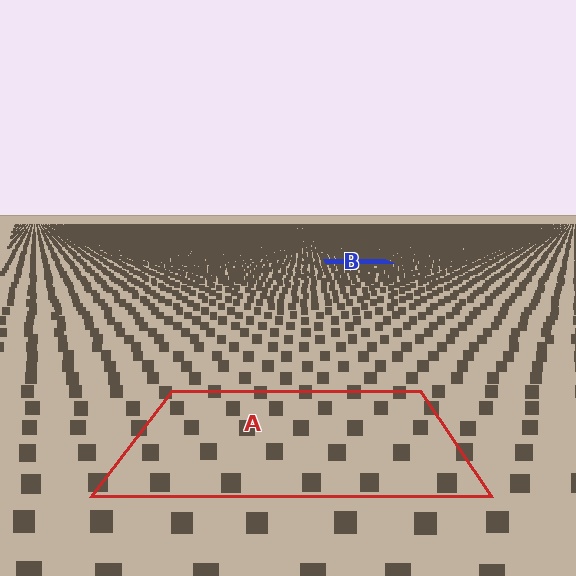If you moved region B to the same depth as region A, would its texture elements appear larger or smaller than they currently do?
They would appear larger. At a closer depth, the same texture elements are projected at a bigger on-screen size.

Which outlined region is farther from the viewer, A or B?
Region B is farther from the viewer — the texture elements inside it appear smaller and more densely packed.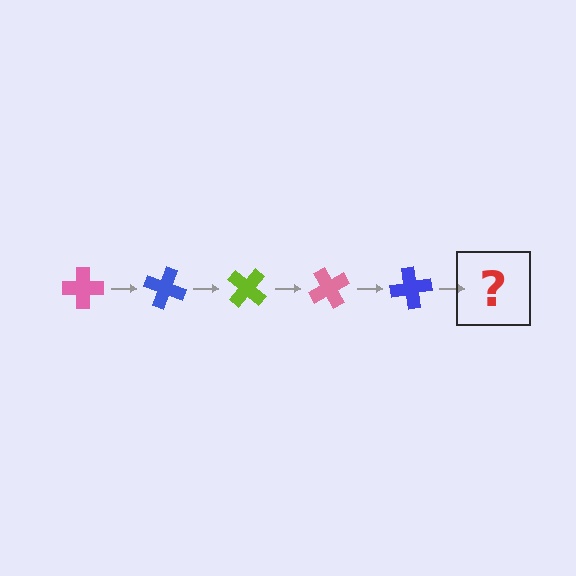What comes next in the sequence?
The next element should be a lime cross, rotated 100 degrees from the start.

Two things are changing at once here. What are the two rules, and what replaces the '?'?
The two rules are that it rotates 20 degrees each step and the color cycles through pink, blue, and lime. The '?' should be a lime cross, rotated 100 degrees from the start.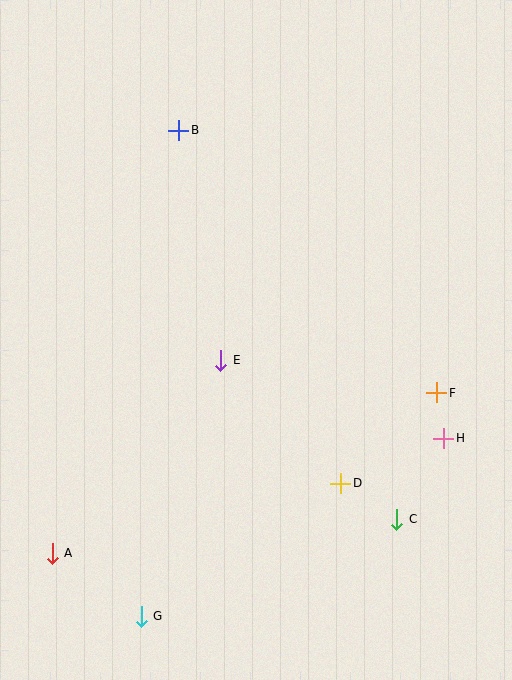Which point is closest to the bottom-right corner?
Point C is closest to the bottom-right corner.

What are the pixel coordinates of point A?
Point A is at (52, 553).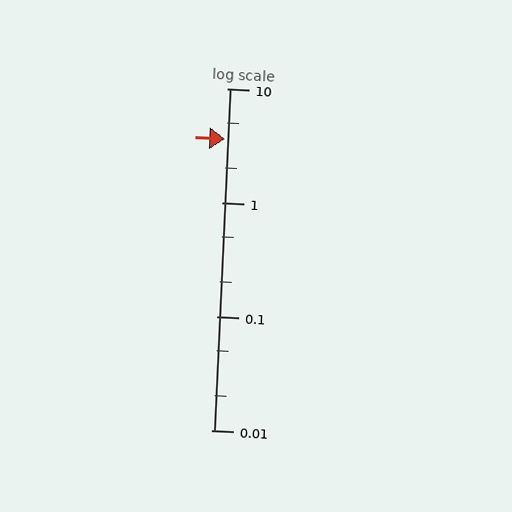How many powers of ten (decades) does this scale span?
The scale spans 3 decades, from 0.01 to 10.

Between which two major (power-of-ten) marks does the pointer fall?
The pointer is between 1 and 10.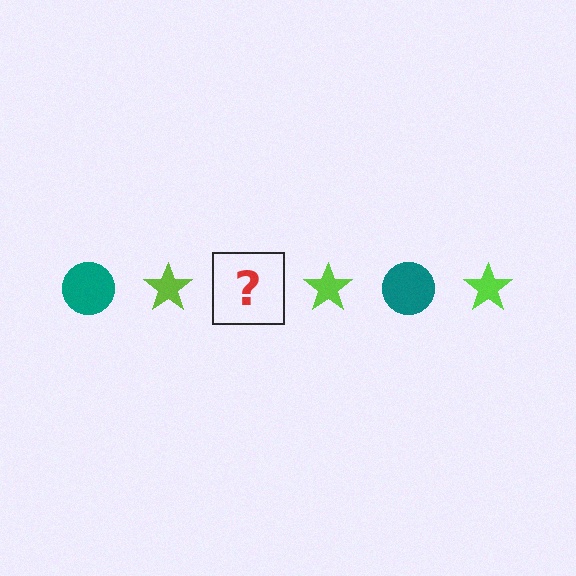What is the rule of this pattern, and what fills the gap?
The rule is that the pattern alternates between teal circle and lime star. The gap should be filled with a teal circle.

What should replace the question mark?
The question mark should be replaced with a teal circle.